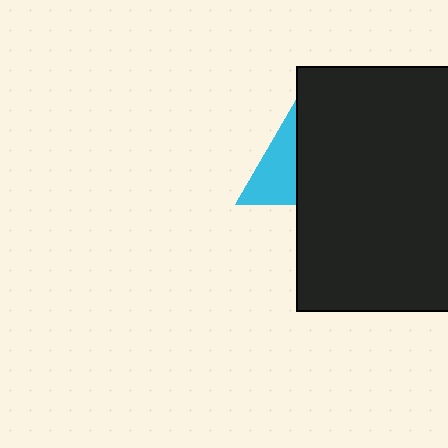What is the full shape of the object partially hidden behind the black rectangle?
The partially hidden object is a cyan triangle.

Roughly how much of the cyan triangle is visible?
About half of it is visible (roughly 48%).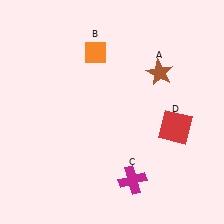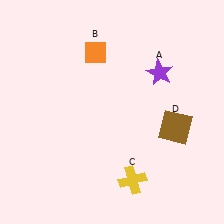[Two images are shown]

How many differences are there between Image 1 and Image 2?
There are 3 differences between the two images.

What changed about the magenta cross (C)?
In Image 1, C is magenta. In Image 2, it changed to yellow.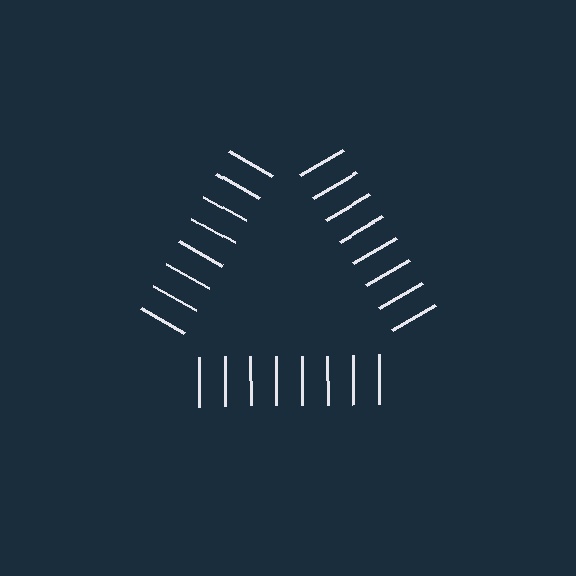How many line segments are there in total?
24 — 8 along each of the 3 edges.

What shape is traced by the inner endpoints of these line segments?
An illusory triangle — the line segments terminate on its edges but no continuous stroke is drawn.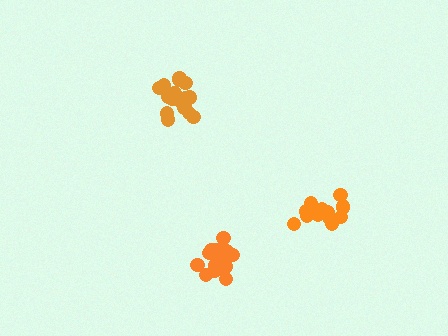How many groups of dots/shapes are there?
There are 3 groups.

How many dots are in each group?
Group 1: 13 dots, Group 2: 17 dots, Group 3: 17 dots (47 total).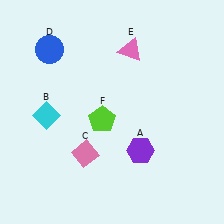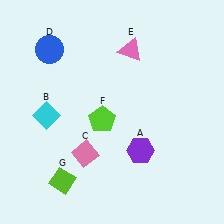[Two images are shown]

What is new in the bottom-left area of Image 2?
A lime diamond (G) was added in the bottom-left area of Image 2.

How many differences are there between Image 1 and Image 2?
There is 1 difference between the two images.